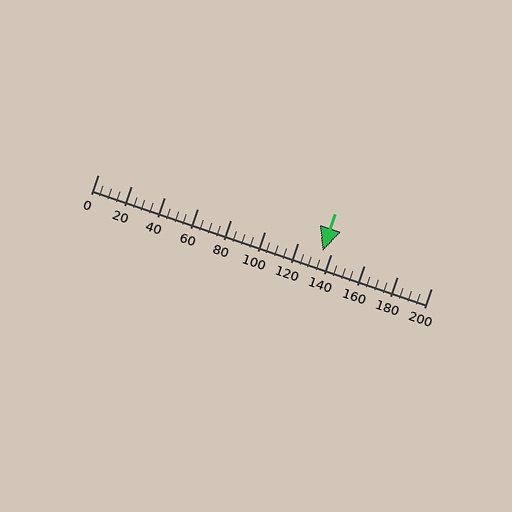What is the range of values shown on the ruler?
The ruler shows values from 0 to 200.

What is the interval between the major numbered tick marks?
The major tick marks are spaced 20 units apart.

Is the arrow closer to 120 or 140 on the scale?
The arrow is closer to 140.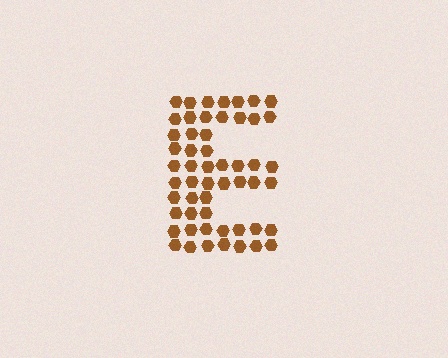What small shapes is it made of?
It is made of small hexagons.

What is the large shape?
The large shape is the letter E.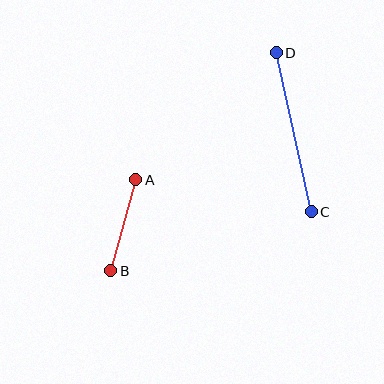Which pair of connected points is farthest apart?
Points C and D are farthest apart.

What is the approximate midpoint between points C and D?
The midpoint is at approximately (294, 132) pixels.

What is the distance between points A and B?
The distance is approximately 94 pixels.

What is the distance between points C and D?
The distance is approximately 163 pixels.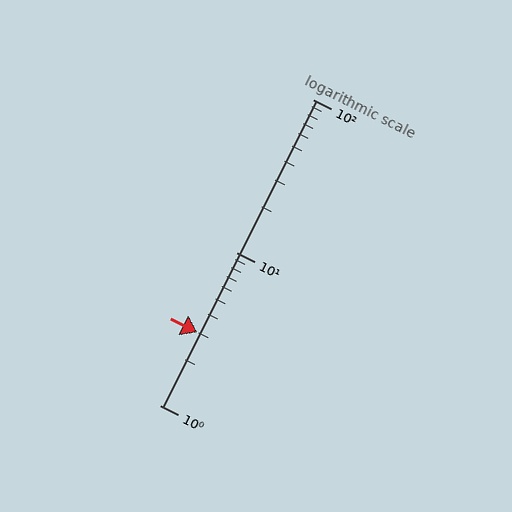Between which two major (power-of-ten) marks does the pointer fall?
The pointer is between 1 and 10.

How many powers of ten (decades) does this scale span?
The scale spans 2 decades, from 1 to 100.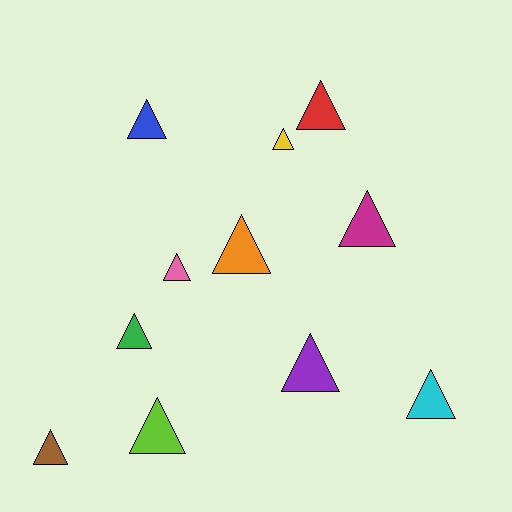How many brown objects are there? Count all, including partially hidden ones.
There is 1 brown object.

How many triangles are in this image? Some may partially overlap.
There are 11 triangles.